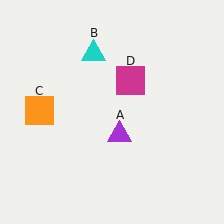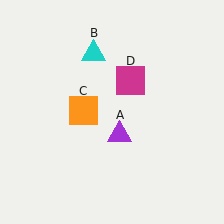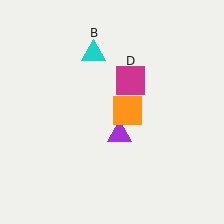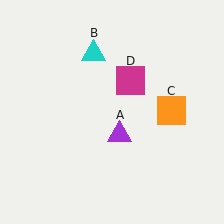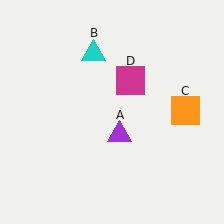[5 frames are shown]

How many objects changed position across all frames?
1 object changed position: orange square (object C).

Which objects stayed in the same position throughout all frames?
Purple triangle (object A) and cyan triangle (object B) and magenta square (object D) remained stationary.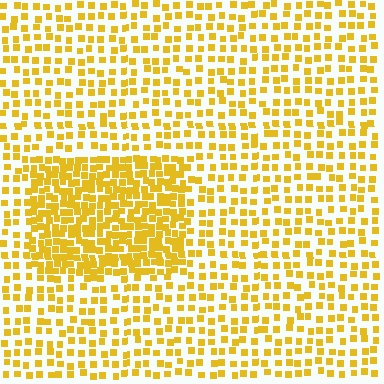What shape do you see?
I see a rectangle.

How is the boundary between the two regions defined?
The boundary is defined by a change in element density (approximately 2.1x ratio). All elements are the same color, size, and shape.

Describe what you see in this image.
The image contains small yellow elements arranged at two different densities. A rectangle-shaped region is visible where the elements are more densely packed than the surrounding area.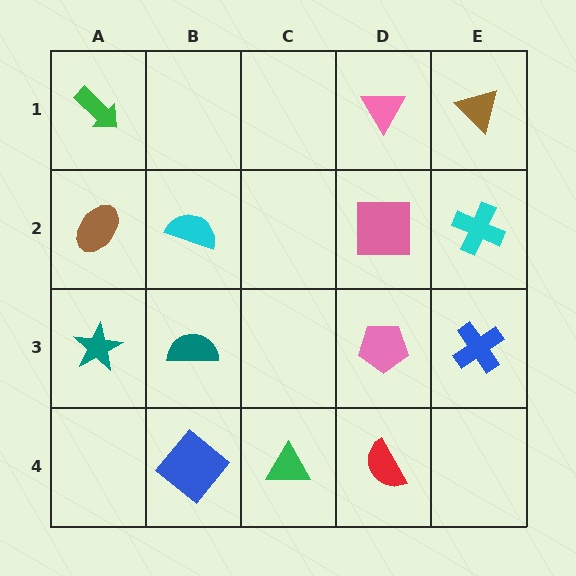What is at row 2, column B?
A cyan semicircle.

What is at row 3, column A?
A teal star.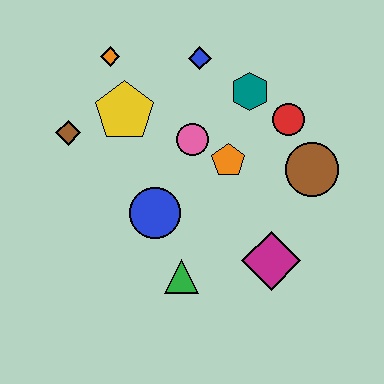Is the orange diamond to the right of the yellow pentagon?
No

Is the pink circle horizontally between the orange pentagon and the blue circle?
Yes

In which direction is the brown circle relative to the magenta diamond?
The brown circle is above the magenta diamond.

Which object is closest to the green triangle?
The blue circle is closest to the green triangle.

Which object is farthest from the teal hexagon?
The green triangle is farthest from the teal hexagon.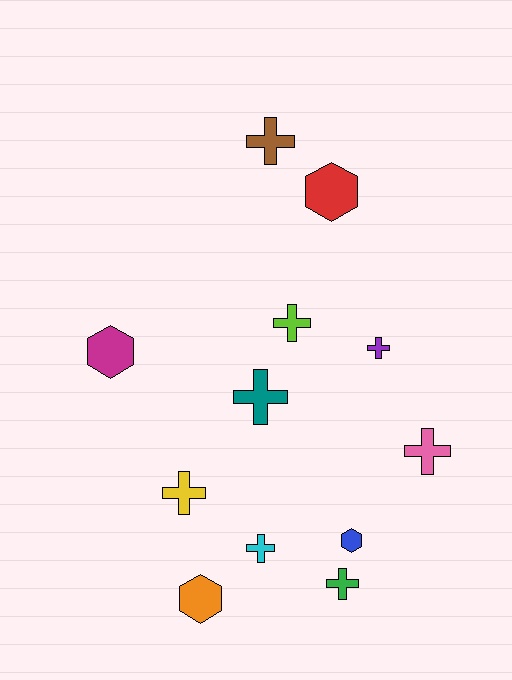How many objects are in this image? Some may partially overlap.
There are 12 objects.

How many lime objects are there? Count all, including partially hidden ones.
There is 1 lime object.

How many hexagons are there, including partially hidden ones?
There are 4 hexagons.